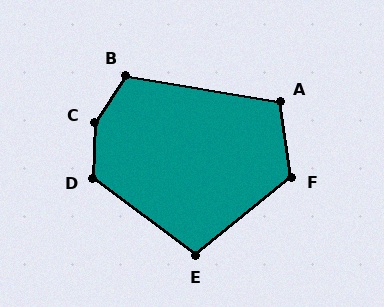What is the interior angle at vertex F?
Approximately 121 degrees (obtuse).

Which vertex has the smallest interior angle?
E, at approximately 104 degrees.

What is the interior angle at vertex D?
Approximately 125 degrees (obtuse).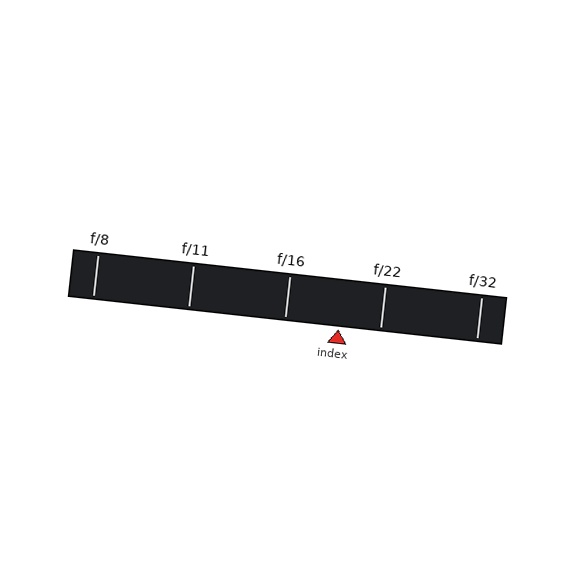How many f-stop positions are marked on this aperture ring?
There are 5 f-stop positions marked.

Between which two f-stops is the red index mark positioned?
The index mark is between f/16 and f/22.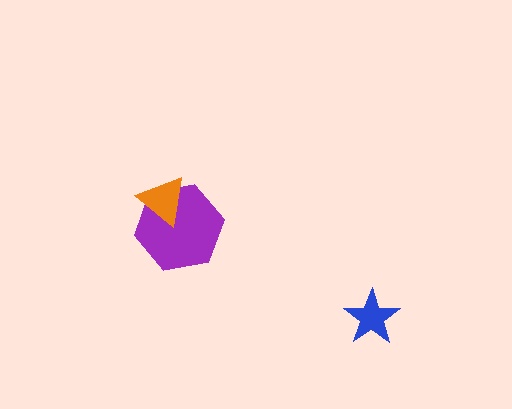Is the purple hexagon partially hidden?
Yes, it is partially covered by another shape.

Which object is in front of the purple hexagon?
The orange triangle is in front of the purple hexagon.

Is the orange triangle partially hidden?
No, no other shape covers it.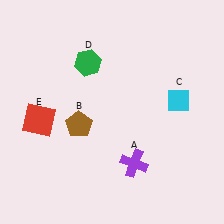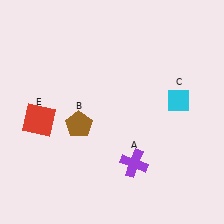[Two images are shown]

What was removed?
The green hexagon (D) was removed in Image 2.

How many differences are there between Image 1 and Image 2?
There is 1 difference between the two images.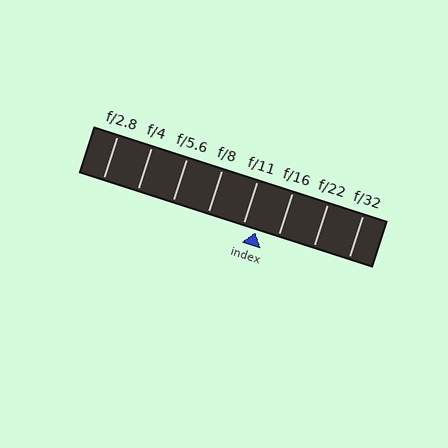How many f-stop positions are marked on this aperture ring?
There are 8 f-stop positions marked.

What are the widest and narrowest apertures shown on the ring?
The widest aperture shown is f/2.8 and the narrowest is f/32.